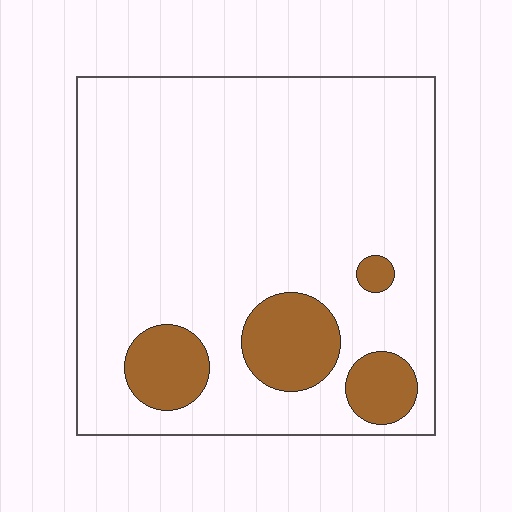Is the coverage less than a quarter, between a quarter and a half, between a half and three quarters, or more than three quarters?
Less than a quarter.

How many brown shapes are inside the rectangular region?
4.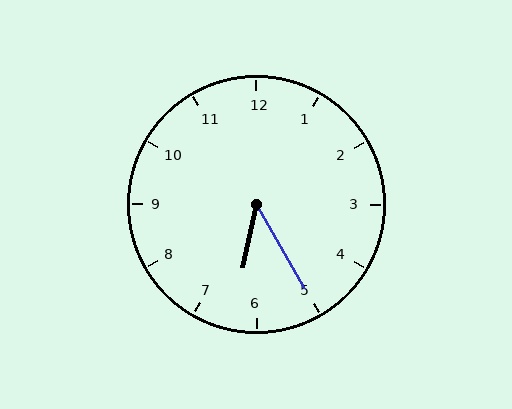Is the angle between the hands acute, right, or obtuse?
It is acute.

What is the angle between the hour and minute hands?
Approximately 42 degrees.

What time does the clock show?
6:25.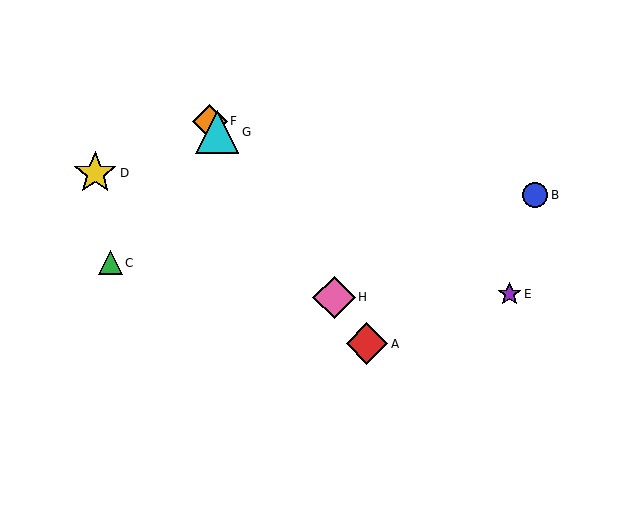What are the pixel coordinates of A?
Object A is at (367, 344).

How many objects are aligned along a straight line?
4 objects (A, F, G, H) are aligned along a straight line.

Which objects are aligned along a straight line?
Objects A, F, G, H are aligned along a straight line.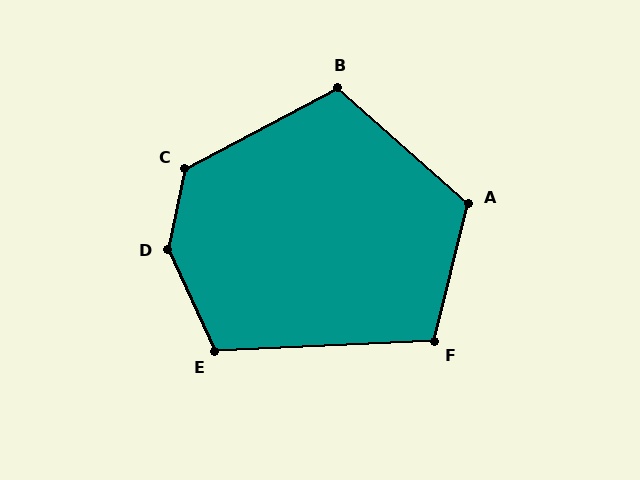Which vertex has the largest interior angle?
D, at approximately 143 degrees.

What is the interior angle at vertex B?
Approximately 111 degrees (obtuse).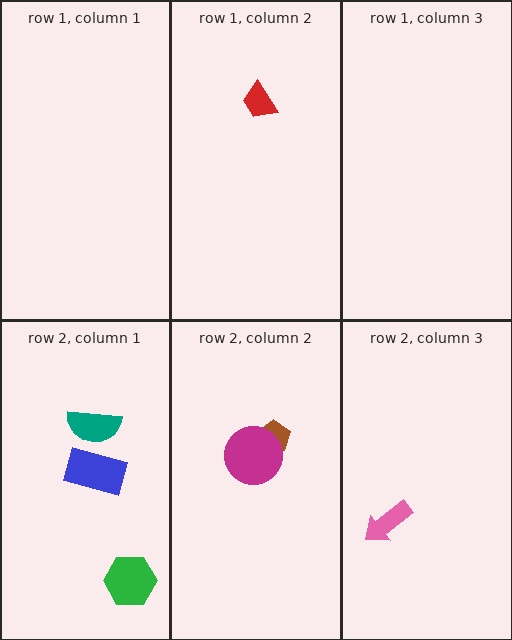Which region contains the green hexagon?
The row 2, column 1 region.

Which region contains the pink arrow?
The row 2, column 3 region.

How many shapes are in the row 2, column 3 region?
1.